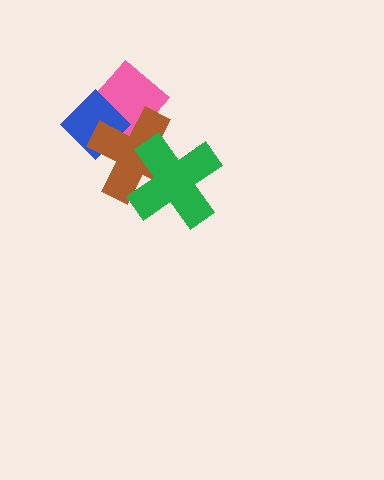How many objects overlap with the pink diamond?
2 objects overlap with the pink diamond.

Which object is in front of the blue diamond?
The brown cross is in front of the blue diamond.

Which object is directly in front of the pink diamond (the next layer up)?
The blue diamond is directly in front of the pink diamond.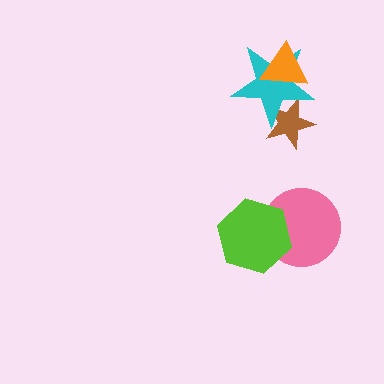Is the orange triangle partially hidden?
No, no other shape covers it.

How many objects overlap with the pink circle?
1 object overlaps with the pink circle.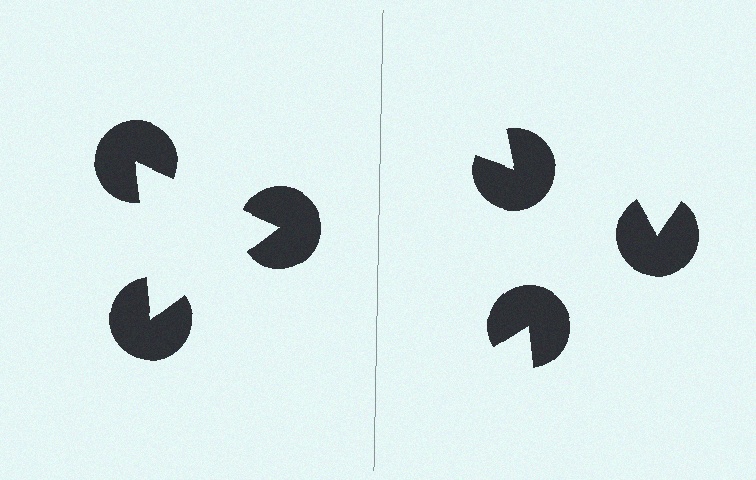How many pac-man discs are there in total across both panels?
6 — 3 on each side.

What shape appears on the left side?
An illusory triangle.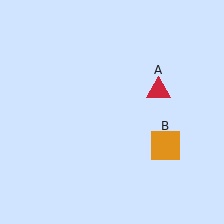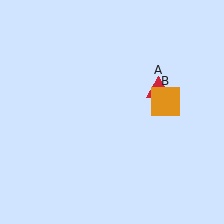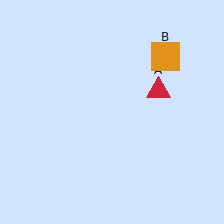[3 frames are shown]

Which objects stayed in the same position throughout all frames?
Red triangle (object A) remained stationary.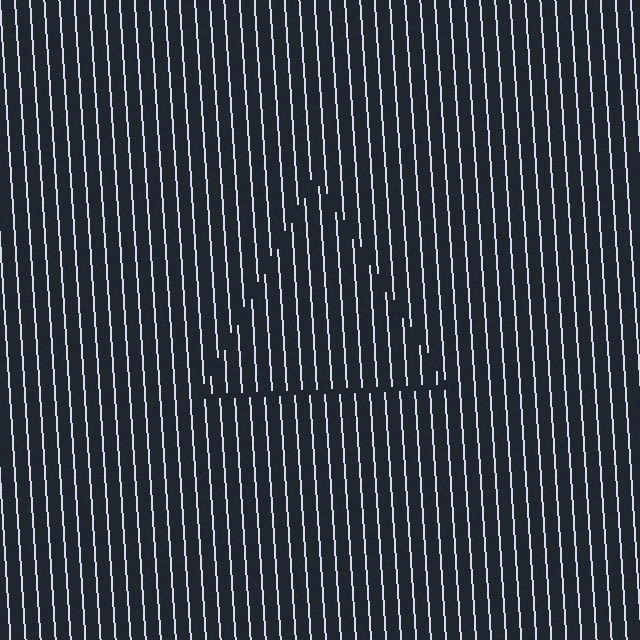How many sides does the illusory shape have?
3 sides — the line-ends trace a triangle.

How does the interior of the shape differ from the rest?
The interior of the shape contains the same grating, shifted by half a period — the contour is defined by the phase discontinuity where line-ends from the inner and outer gratings abut.